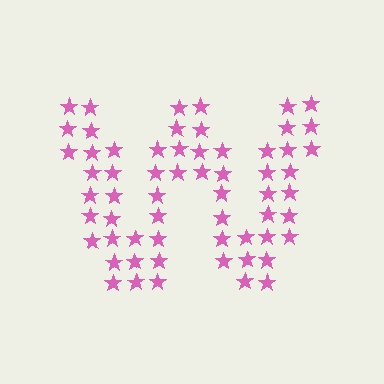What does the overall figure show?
The overall figure shows the letter W.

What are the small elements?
The small elements are stars.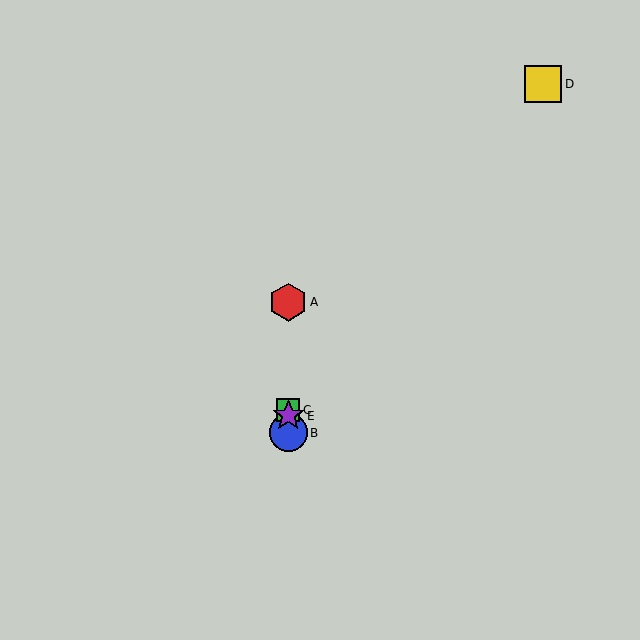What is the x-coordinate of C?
Object C is at x≈288.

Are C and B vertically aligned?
Yes, both are at x≈288.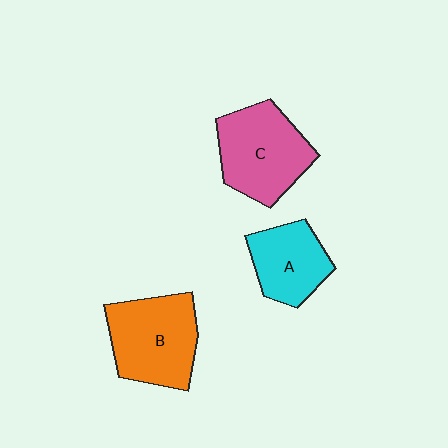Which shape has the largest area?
Shape B (orange).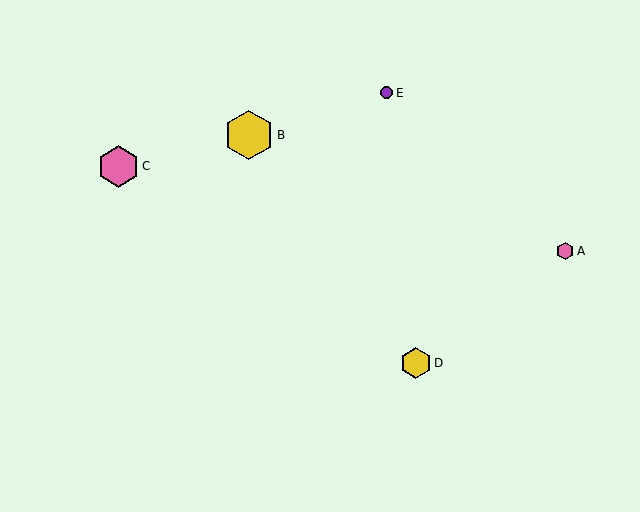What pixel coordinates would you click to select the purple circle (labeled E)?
Click at (386, 93) to select the purple circle E.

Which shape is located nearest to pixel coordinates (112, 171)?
The pink hexagon (labeled C) at (119, 166) is nearest to that location.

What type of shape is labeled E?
Shape E is a purple circle.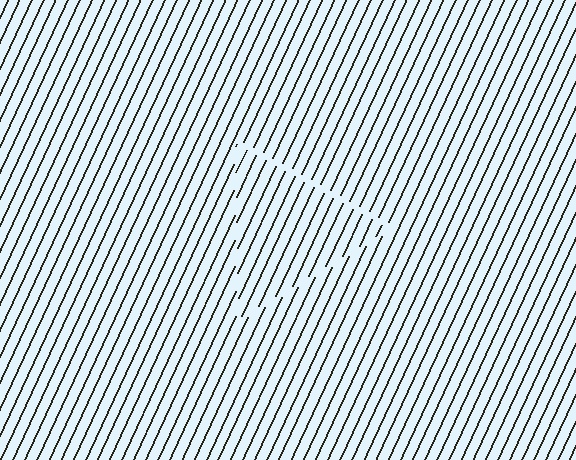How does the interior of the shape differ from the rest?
The interior of the shape contains the same grating, shifted by half a period — the contour is defined by the phase discontinuity where line-ends from the inner and outer gratings abut.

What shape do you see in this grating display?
An illusory triangle. The interior of the shape contains the same grating, shifted by half a period — the contour is defined by the phase discontinuity where line-ends from the inner and outer gratings abut.